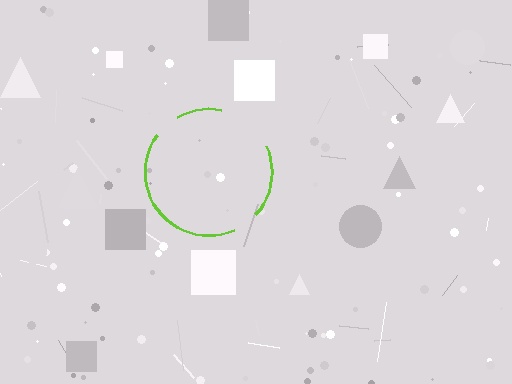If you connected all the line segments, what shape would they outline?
They would outline a circle.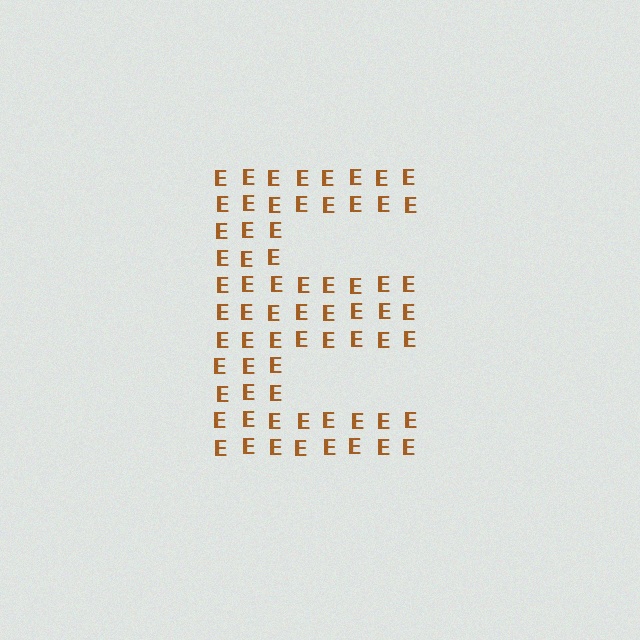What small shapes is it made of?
It is made of small letter E's.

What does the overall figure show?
The overall figure shows the letter E.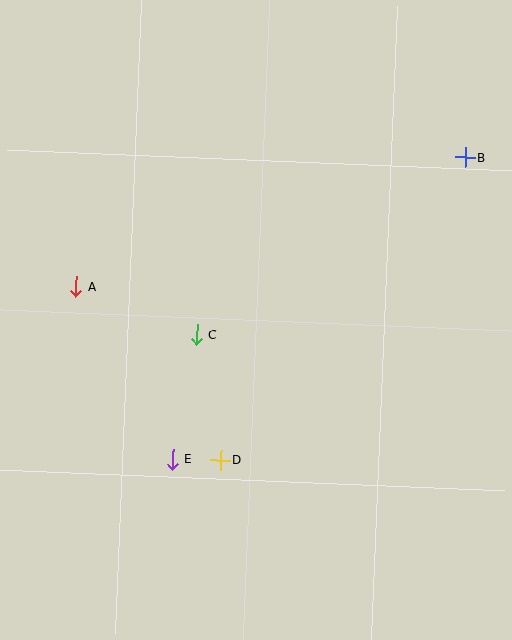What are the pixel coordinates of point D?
Point D is at (220, 460).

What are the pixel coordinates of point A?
Point A is at (76, 286).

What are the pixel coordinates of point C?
Point C is at (197, 334).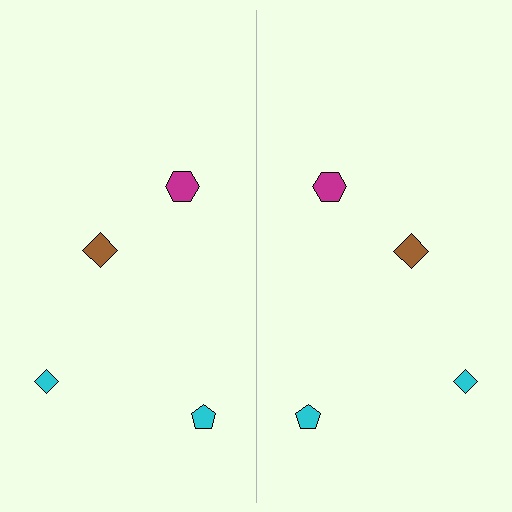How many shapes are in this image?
There are 8 shapes in this image.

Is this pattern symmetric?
Yes, this pattern has bilateral (reflection) symmetry.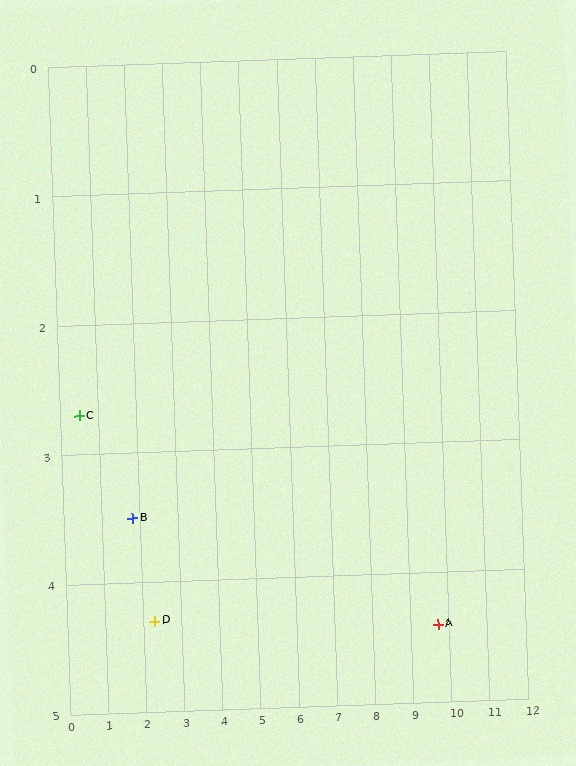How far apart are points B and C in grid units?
Points B and C are about 1.5 grid units apart.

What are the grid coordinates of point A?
Point A is at approximately (9.7, 4.4).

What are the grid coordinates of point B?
Point B is at approximately (1.8, 3.5).